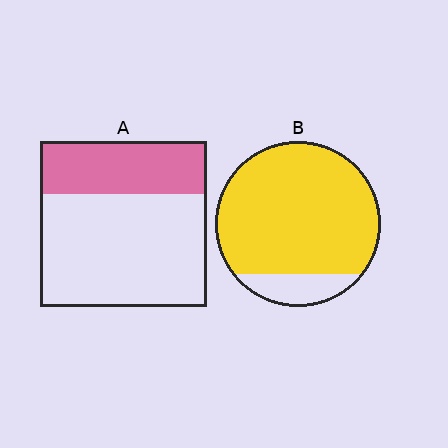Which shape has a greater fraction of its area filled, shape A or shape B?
Shape B.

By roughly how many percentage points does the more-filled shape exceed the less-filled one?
By roughly 55 percentage points (B over A).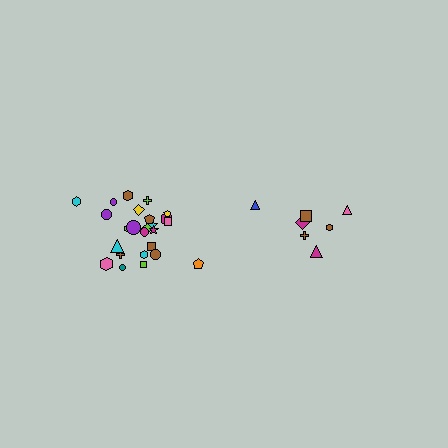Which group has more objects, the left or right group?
The left group.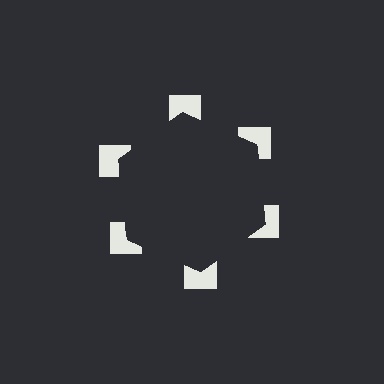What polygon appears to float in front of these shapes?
An illusory hexagon — its edges are inferred from the aligned wedge cuts in the notched squares, not physically drawn.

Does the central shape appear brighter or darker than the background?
It typically appears slightly darker than the background, even though no actual brightness change is drawn.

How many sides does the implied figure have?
6 sides.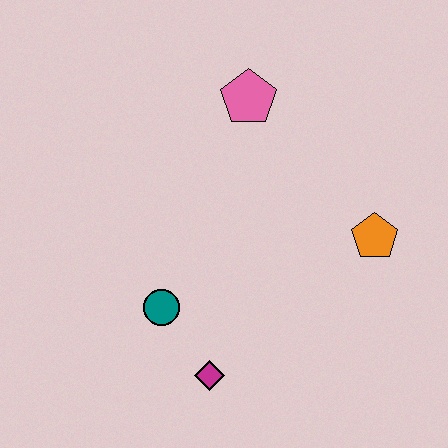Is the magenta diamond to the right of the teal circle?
Yes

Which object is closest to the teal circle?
The magenta diamond is closest to the teal circle.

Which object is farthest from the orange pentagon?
The teal circle is farthest from the orange pentagon.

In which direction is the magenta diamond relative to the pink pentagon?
The magenta diamond is below the pink pentagon.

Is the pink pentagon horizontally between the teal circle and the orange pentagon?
Yes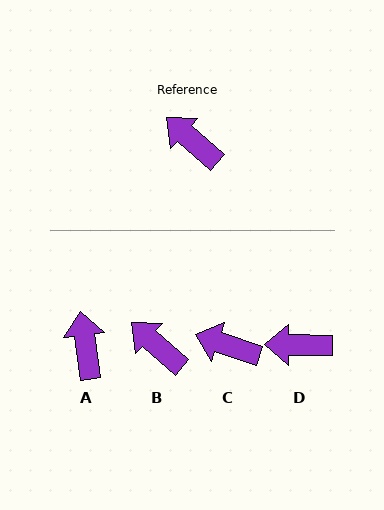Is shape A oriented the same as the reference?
No, it is off by about 41 degrees.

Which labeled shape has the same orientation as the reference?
B.